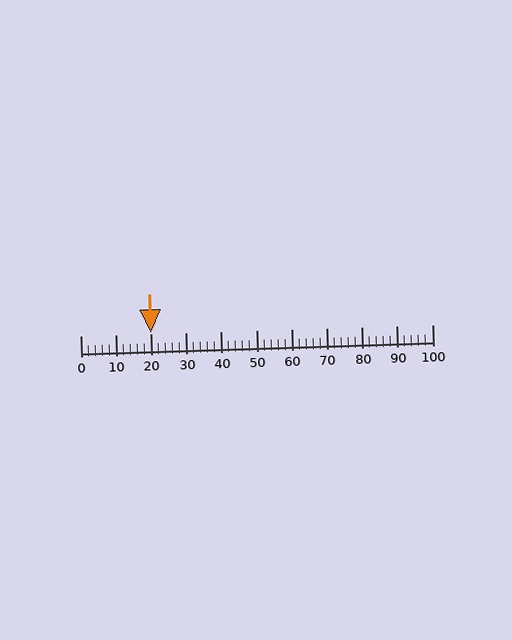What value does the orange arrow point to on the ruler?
The orange arrow points to approximately 20.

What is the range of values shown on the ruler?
The ruler shows values from 0 to 100.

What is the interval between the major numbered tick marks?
The major tick marks are spaced 10 units apart.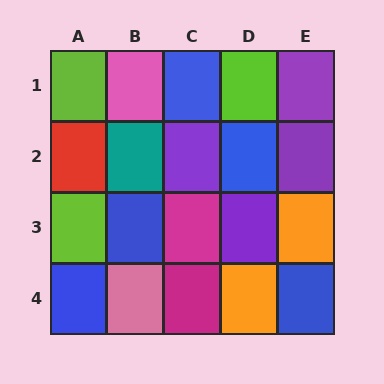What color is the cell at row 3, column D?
Purple.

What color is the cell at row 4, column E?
Blue.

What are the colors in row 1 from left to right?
Lime, pink, blue, lime, purple.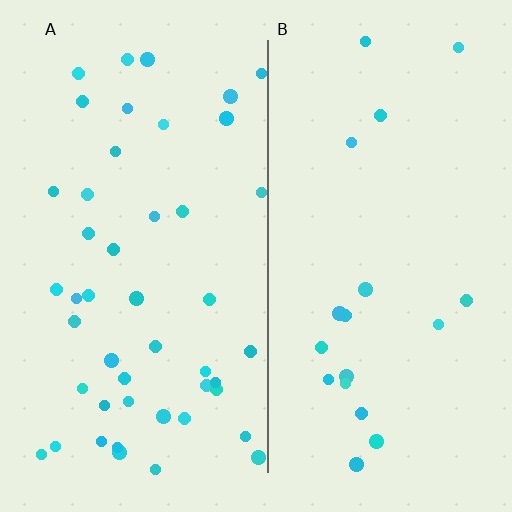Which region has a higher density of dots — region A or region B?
A (the left).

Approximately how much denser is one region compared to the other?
Approximately 2.5× — region A over region B.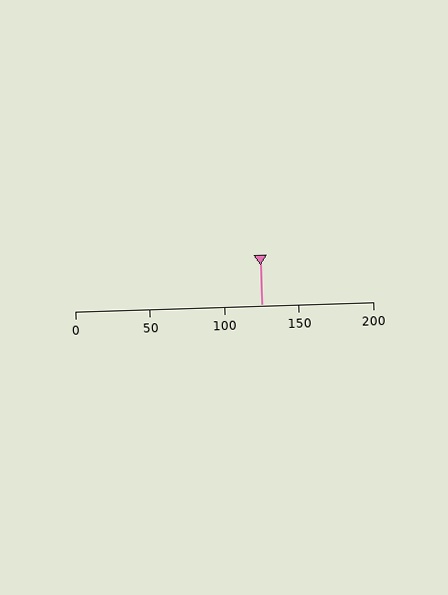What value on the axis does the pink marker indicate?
The marker indicates approximately 125.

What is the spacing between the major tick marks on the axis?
The major ticks are spaced 50 apart.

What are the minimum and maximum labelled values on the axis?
The axis runs from 0 to 200.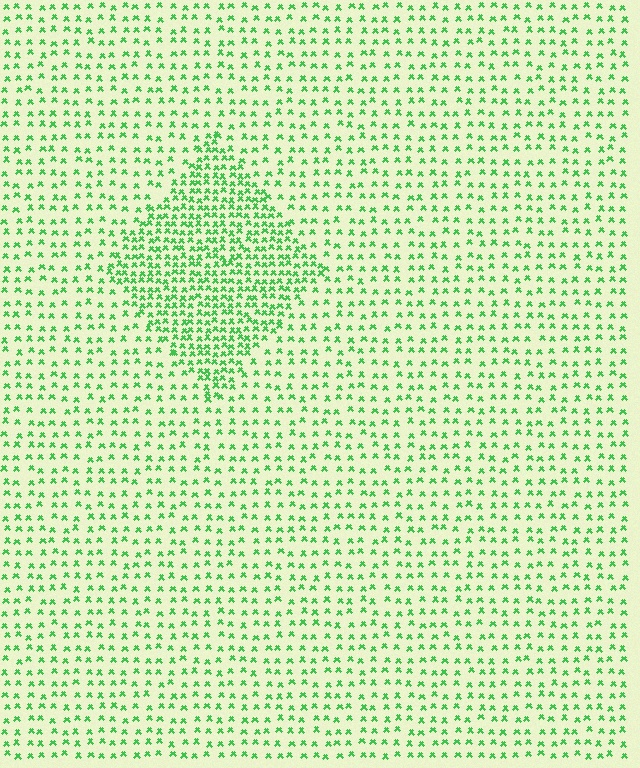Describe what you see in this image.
The image contains small green elements arranged at two different densities. A diamond-shaped region is visible where the elements are more densely packed than the surrounding area.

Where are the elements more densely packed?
The elements are more densely packed inside the diamond boundary.